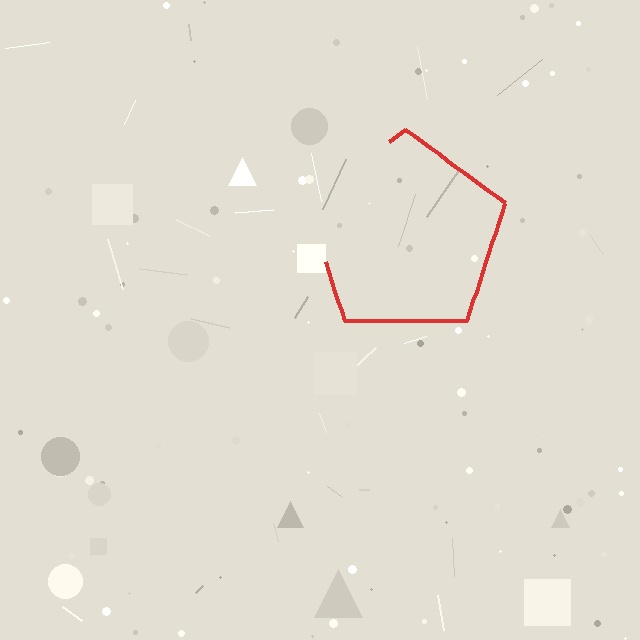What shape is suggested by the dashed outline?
The dashed outline suggests a pentagon.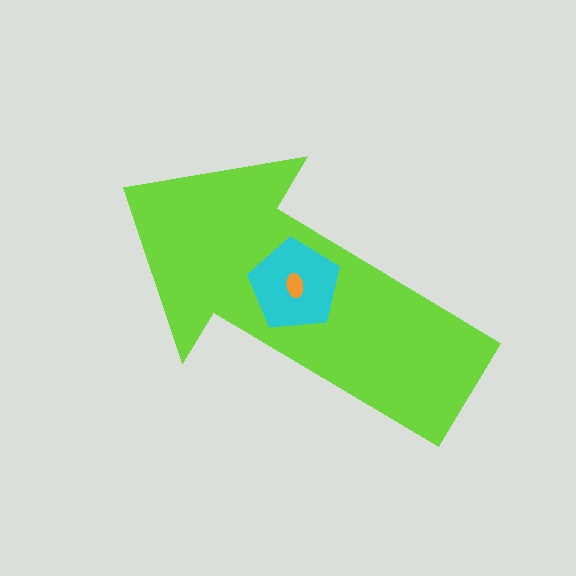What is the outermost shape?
The lime arrow.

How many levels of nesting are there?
3.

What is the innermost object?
The orange ellipse.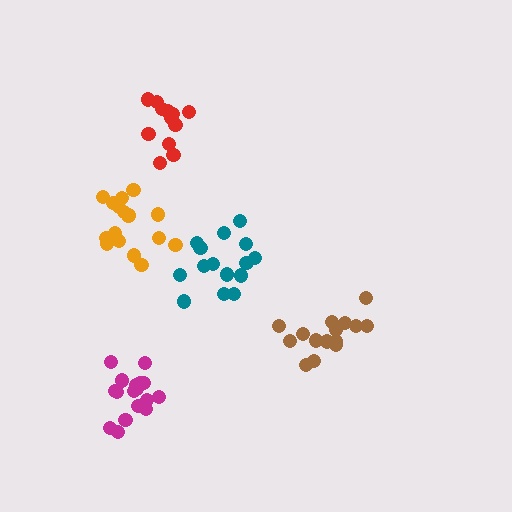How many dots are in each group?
Group 1: 16 dots, Group 2: 13 dots, Group 3: 15 dots, Group 4: 17 dots, Group 5: 16 dots (77 total).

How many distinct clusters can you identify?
There are 5 distinct clusters.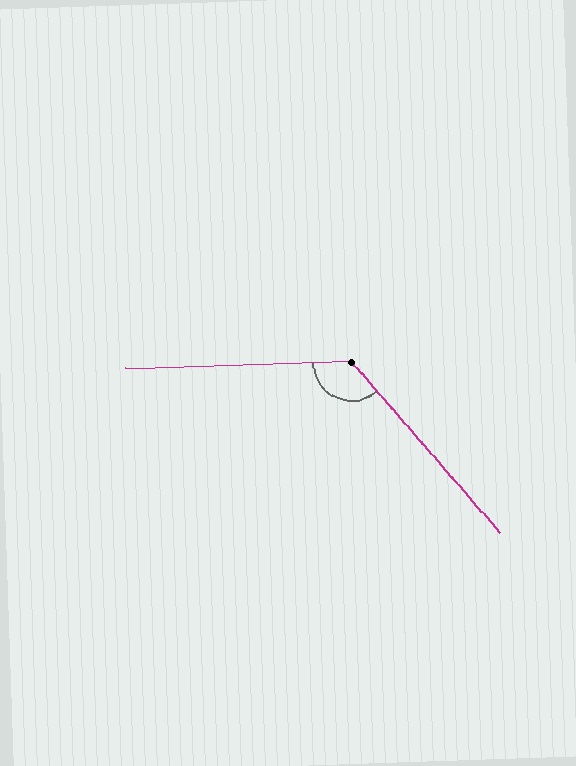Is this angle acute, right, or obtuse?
It is obtuse.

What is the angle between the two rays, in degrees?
Approximately 129 degrees.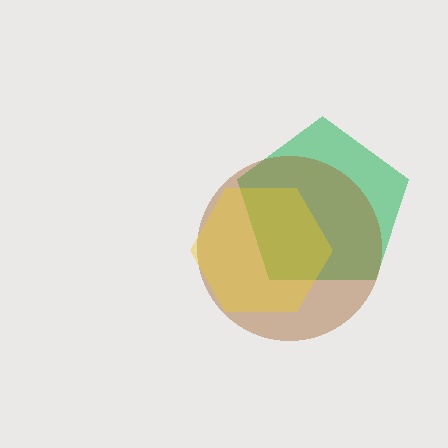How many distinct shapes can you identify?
There are 3 distinct shapes: a green pentagon, a brown circle, a yellow hexagon.